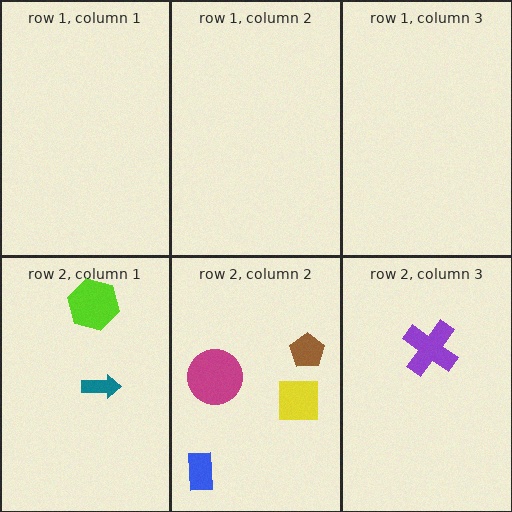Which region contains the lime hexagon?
The row 2, column 1 region.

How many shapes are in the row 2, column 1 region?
2.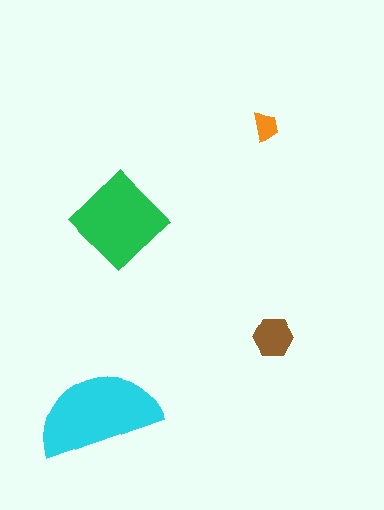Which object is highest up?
The orange trapezoid is topmost.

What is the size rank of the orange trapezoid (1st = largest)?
4th.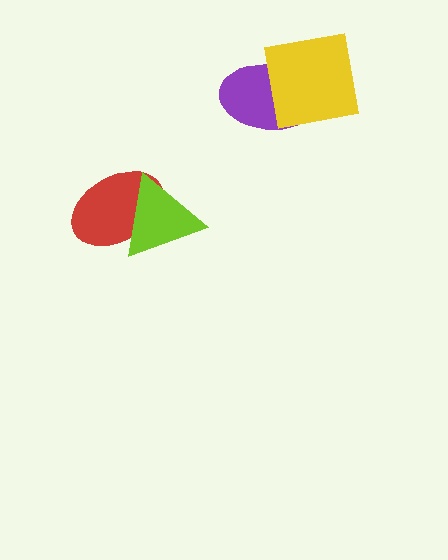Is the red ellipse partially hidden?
Yes, it is partially covered by another shape.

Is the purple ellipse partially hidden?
Yes, it is partially covered by another shape.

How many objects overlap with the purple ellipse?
1 object overlaps with the purple ellipse.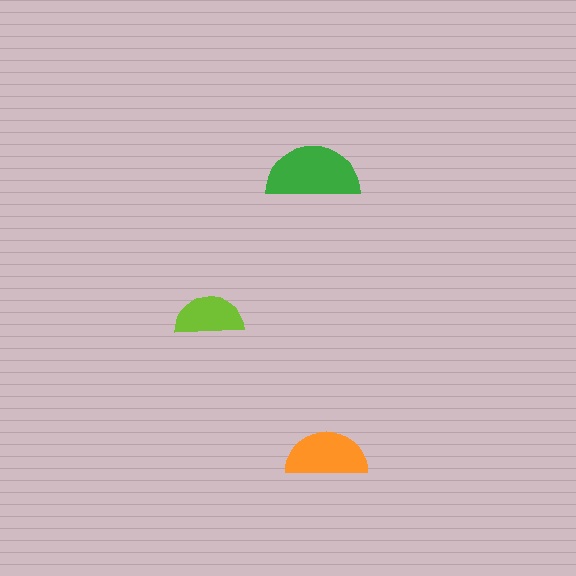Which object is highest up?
The green semicircle is topmost.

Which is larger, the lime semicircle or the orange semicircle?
The orange one.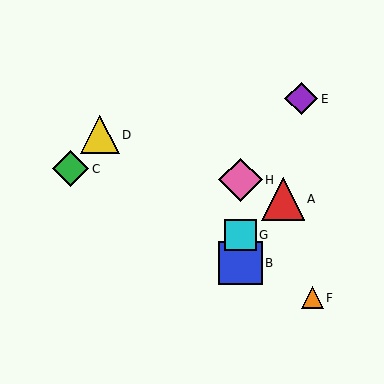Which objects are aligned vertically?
Objects B, G, H are aligned vertically.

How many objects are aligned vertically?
3 objects (B, G, H) are aligned vertically.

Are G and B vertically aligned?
Yes, both are at x≈240.